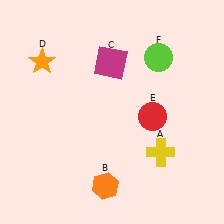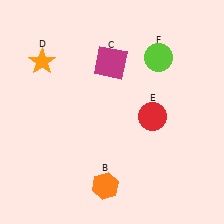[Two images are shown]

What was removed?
The yellow cross (A) was removed in Image 2.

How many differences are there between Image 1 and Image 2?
There is 1 difference between the two images.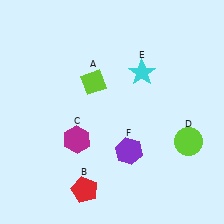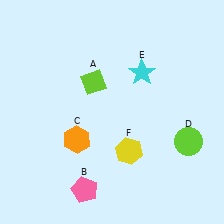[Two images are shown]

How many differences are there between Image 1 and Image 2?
There are 3 differences between the two images.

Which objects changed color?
B changed from red to pink. C changed from magenta to orange. F changed from purple to yellow.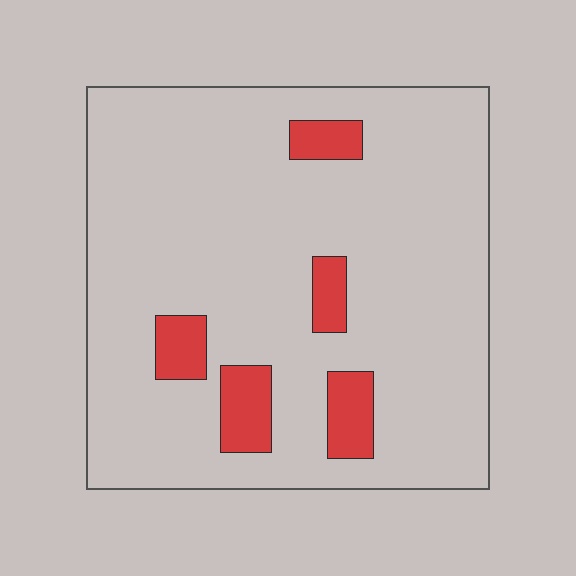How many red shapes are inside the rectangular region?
5.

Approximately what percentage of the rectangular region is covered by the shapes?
Approximately 10%.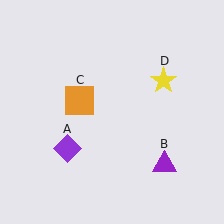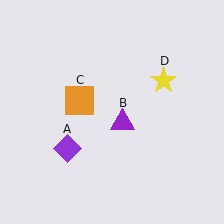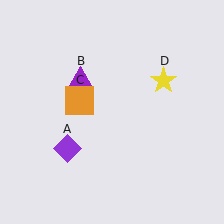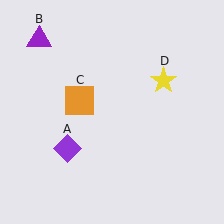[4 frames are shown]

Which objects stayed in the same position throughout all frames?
Purple diamond (object A) and orange square (object C) and yellow star (object D) remained stationary.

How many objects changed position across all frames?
1 object changed position: purple triangle (object B).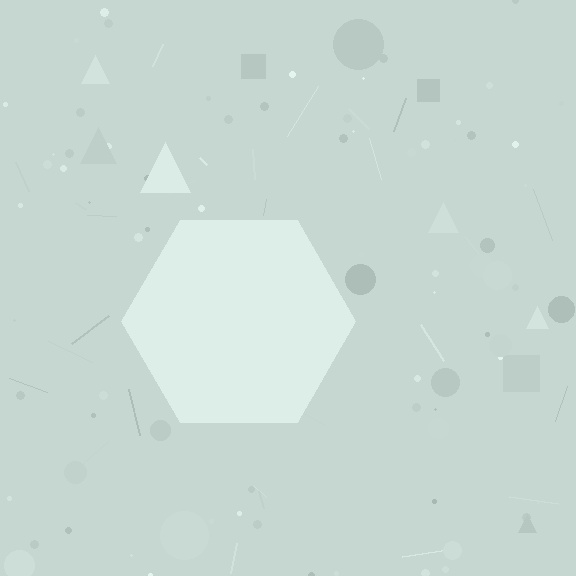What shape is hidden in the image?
A hexagon is hidden in the image.